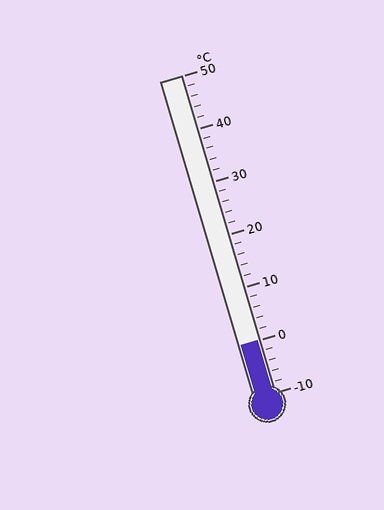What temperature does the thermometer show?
The thermometer shows approximately 0°C.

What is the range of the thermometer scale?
The thermometer scale ranges from -10°C to 50°C.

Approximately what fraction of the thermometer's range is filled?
The thermometer is filled to approximately 15% of its range.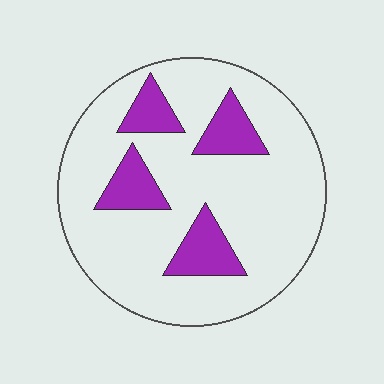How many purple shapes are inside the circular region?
4.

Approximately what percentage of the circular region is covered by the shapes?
Approximately 20%.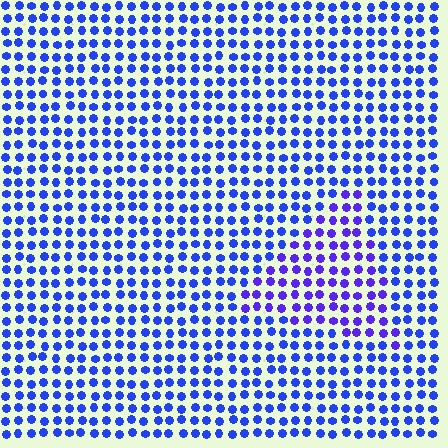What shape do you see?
I see a triangle.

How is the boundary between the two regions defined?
The boundary is defined purely by a slight shift in hue (about 25 degrees). Spacing, size, and orientation are identical on both sides.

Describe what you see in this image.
The image is filled with small blue elements in a uniform arrangement. A triangle-shaped region is visible where the elements are tinted to a slightly different hue, forming a subtle color boundary.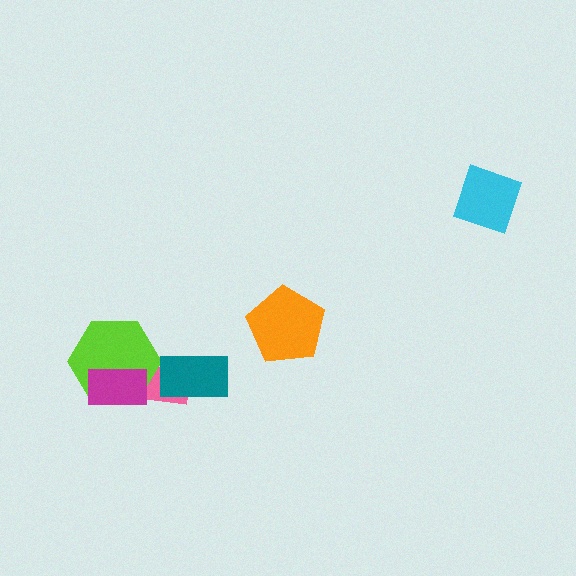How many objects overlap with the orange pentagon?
0 objects overlap with the orange pentagon.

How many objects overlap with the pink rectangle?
3 objects overlap with the pink rectangle.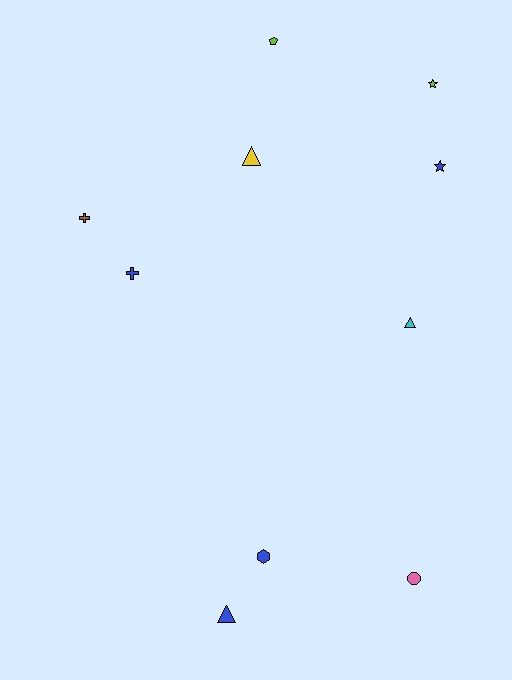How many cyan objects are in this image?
There is 1 cyan object.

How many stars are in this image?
There are 2 stars.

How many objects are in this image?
There are 10 objects.